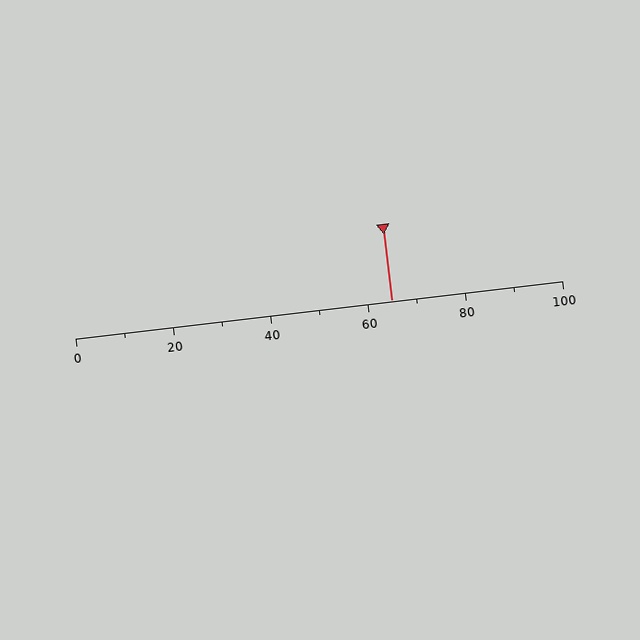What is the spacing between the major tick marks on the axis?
The major ticks are spaced 20 apart.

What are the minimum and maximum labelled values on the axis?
The axis runs from 0 to 100.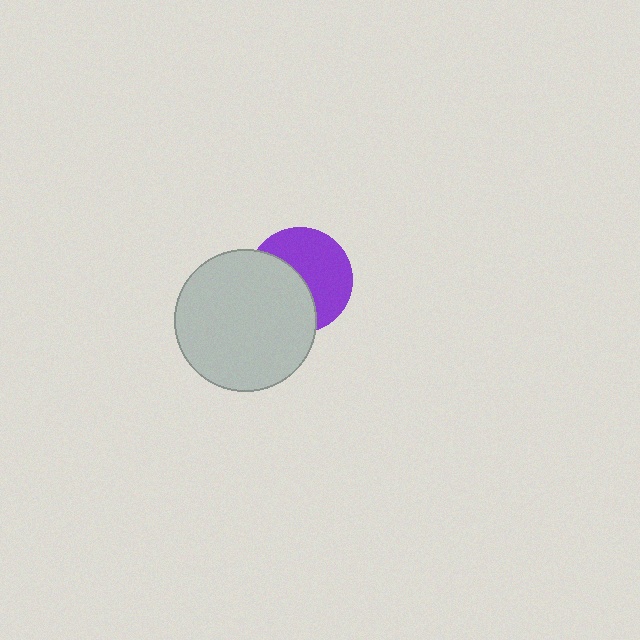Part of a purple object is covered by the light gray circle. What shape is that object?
It is a circle.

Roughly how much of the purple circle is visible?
About half of it is visible (roughly 54%).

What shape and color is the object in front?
The object in front is a light gray circle.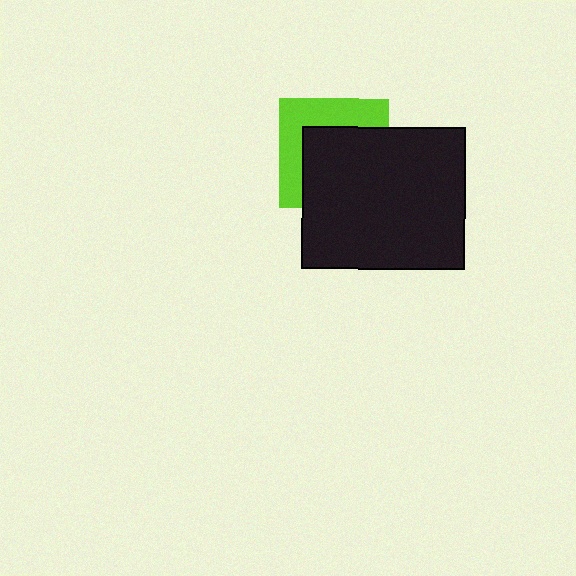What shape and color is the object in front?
The object in front is a black rectangle.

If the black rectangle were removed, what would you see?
You would see the complete lime square.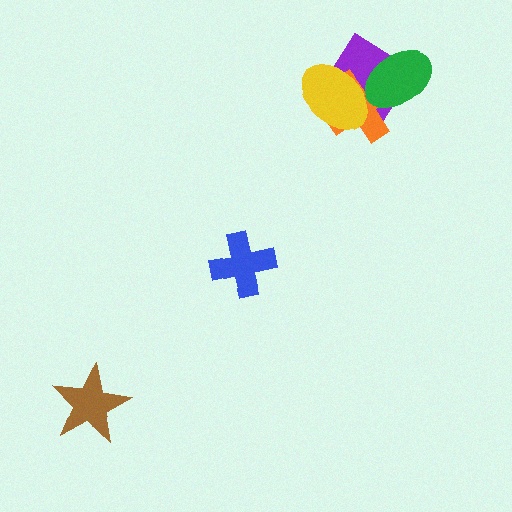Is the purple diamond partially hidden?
Yes, it is partially covered by another shape.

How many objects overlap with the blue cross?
0 objects overlap with the blue cross.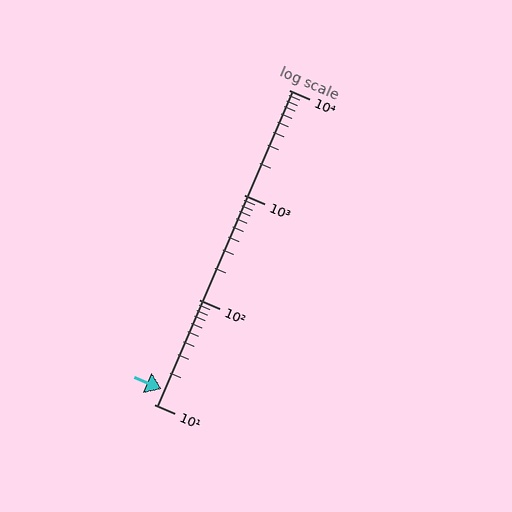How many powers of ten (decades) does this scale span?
The scale spans 3 decades, from 10 to 10000.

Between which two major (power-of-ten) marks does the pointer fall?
The pointer is between 10 and 100.